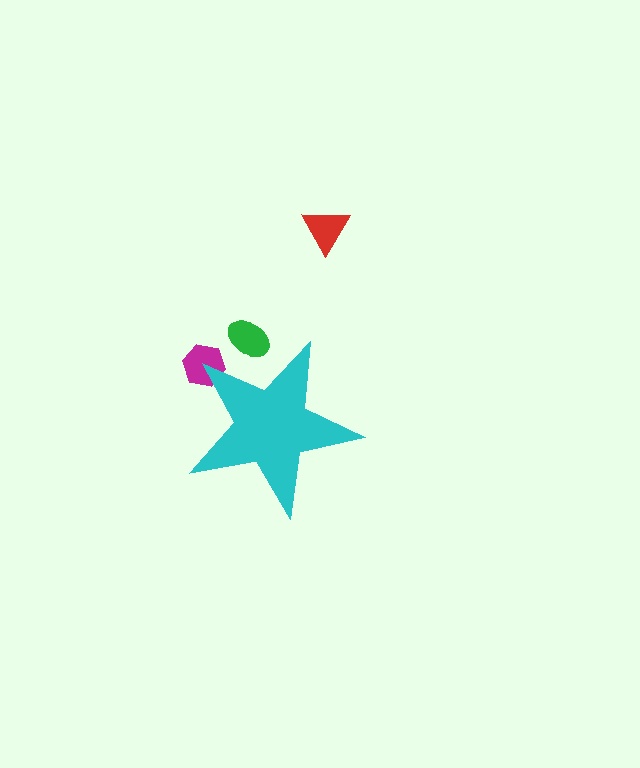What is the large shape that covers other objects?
A cyan star.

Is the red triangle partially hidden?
No, the red triangle is fully visible.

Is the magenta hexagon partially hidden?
Yes, the magenta hexagon is partially hidden behind the cyan star.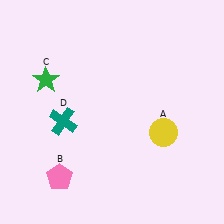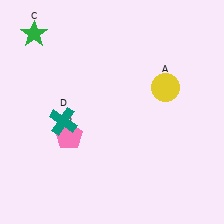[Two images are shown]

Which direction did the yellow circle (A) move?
The yellow circle (A) moved up.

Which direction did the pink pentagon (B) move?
The pink pentagon (B) moved up.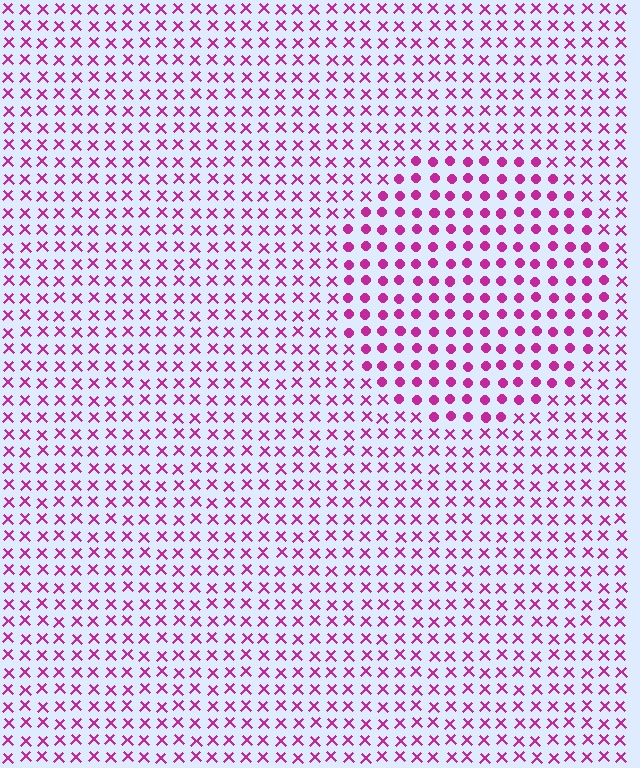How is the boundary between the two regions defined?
The boundary is defined by a change in element shape: circles inside vs. X marks outside. All elements share the same color and spacing.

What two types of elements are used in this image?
The image uses circles inside the circle region and X marks outside it.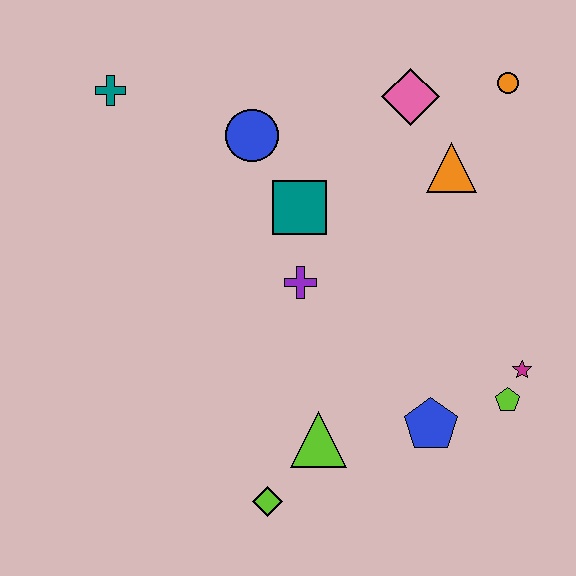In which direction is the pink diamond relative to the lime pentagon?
The pink diamond is above the lime pentagon.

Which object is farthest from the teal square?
The lime diamond is farthest from the teal square.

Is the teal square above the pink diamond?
No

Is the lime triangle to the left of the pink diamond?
Yes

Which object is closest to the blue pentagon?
The lime pentagon is closest to the blue pentagon.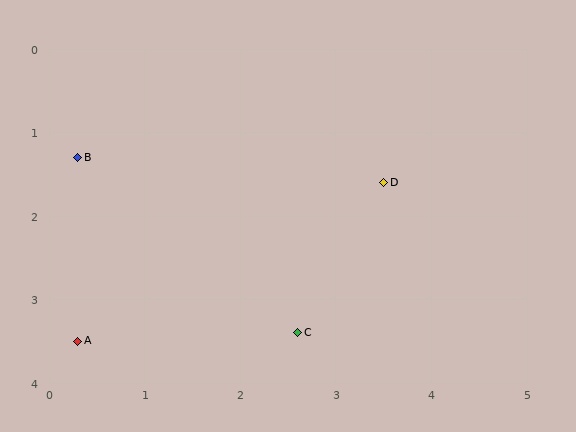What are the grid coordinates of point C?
Point C is at approximately (2.6, 3.4).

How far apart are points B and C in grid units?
Points B and C are about 3.1 grid units apart.